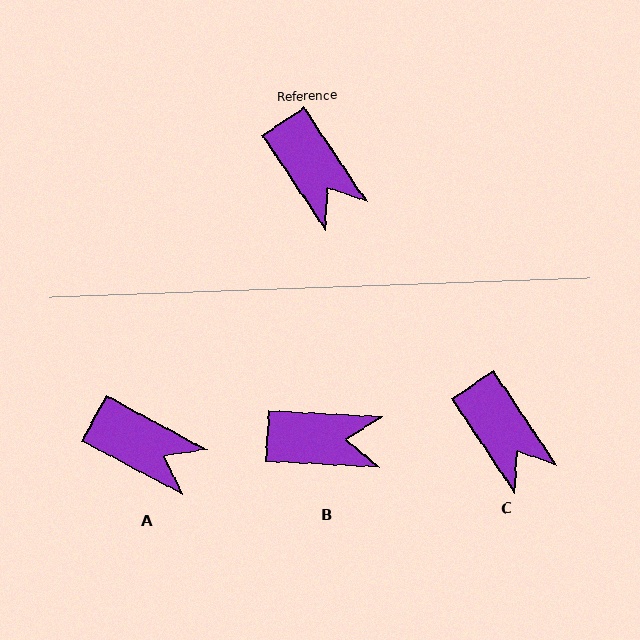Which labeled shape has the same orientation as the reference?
C.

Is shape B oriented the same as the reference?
No, it is off by about 53 degrees.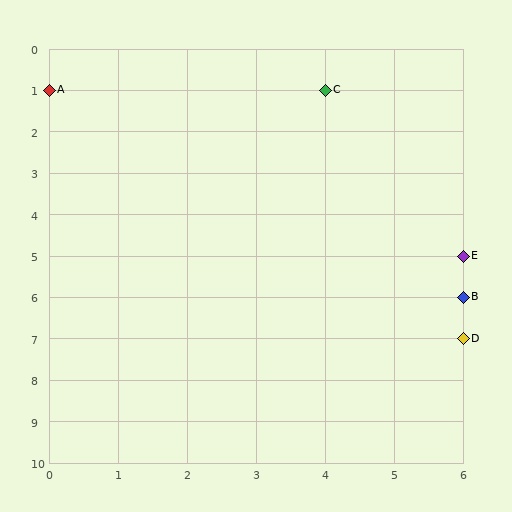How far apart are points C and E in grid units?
Points C and E are 2 columns and 4 rows apart (about 4.5 grid units diagonally).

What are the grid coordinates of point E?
Point E is at grid coordinates (6, 5).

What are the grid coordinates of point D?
Point D is at grid coordinates (6, 7).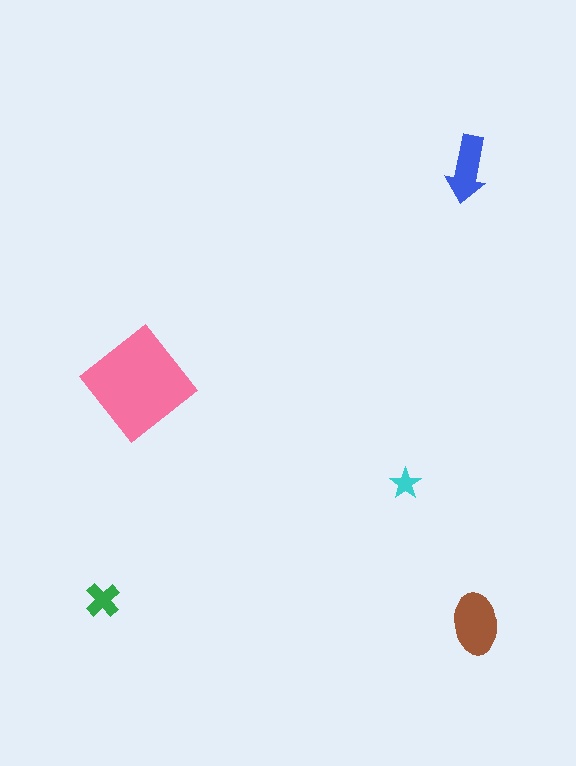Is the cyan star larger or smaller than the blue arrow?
Smaller.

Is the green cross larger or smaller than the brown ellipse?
Smaller.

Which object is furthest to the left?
The green cross is leftmost.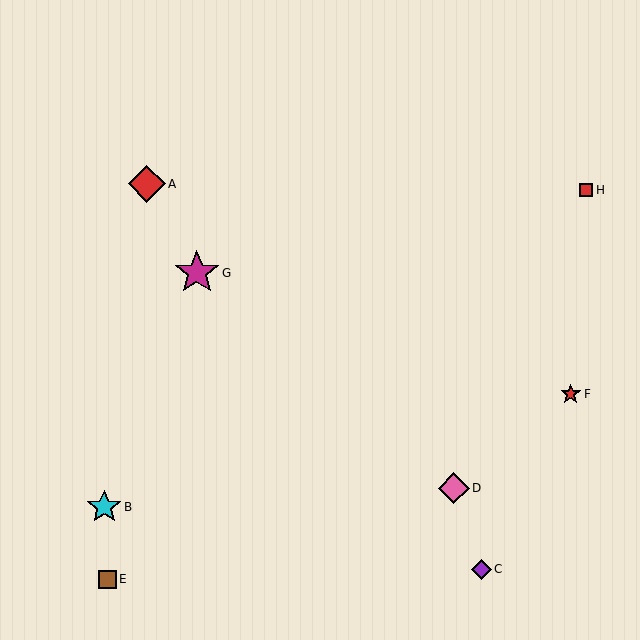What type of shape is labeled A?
Shape A is a red diamond.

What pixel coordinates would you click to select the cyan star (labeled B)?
Click at (104, 507) to select the cyan star B.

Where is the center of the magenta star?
The center of the magenta star is at (197, 273).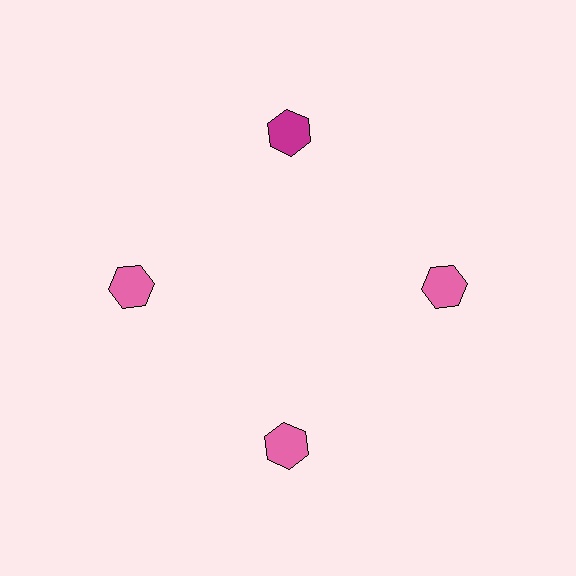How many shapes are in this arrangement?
There are 4 shapes arranged in a ring pattern.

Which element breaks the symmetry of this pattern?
The magenta hexagon at roughly the 12 o'clock position breaks the symmetry. All other shapes are pink hexagons.